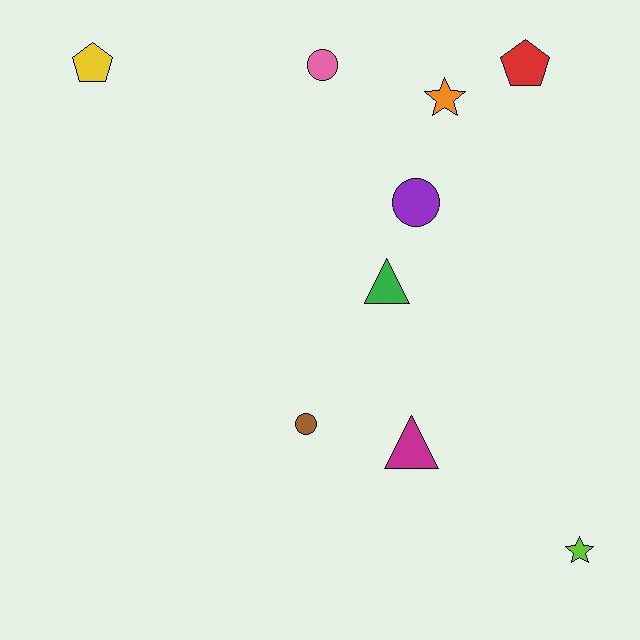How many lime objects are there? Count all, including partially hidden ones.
There is 1 lime object.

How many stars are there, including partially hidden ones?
There are 2 stars.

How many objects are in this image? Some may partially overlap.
There are 9 objects.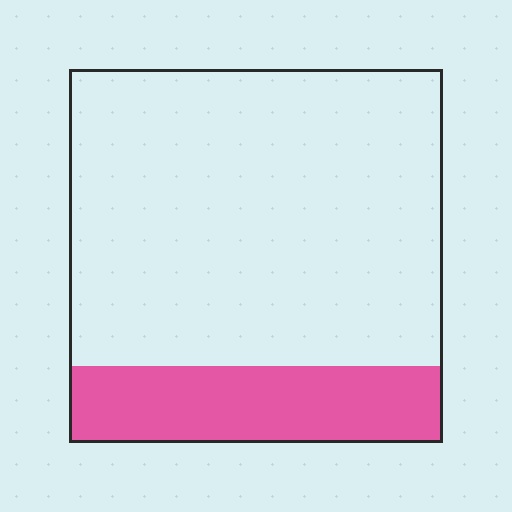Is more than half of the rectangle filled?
No.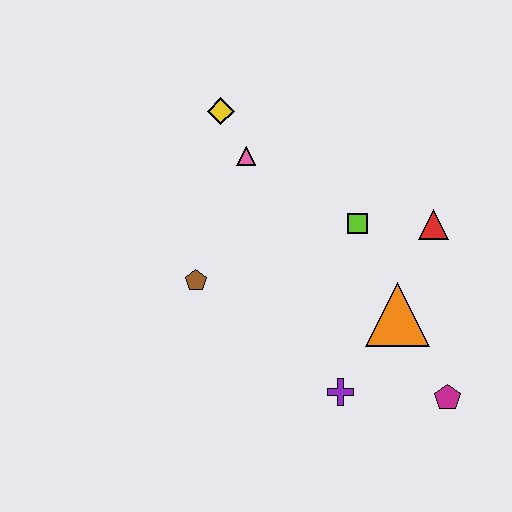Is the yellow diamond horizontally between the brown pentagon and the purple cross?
Yes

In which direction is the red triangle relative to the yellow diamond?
The red triangle is to the right of the yellow diamond.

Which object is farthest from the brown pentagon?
The magenta pentagon is farthest from the brown pentagon.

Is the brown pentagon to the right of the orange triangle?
No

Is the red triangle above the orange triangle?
Yes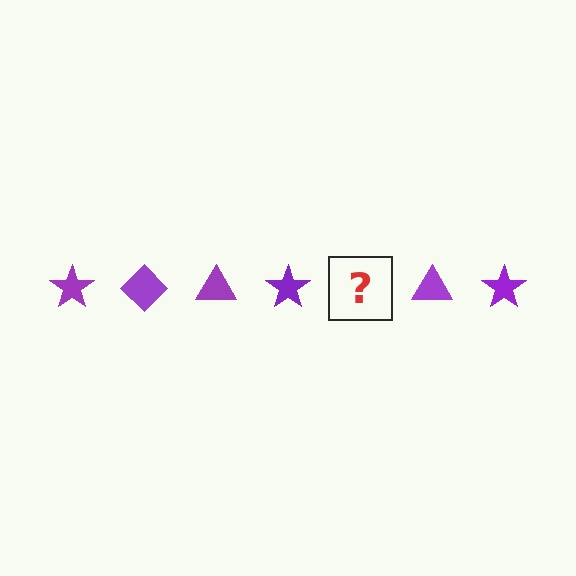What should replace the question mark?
The question mark should be replaced with a purple diamond.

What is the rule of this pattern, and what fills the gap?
The rule is that the pattern cycles through star, diamond, triangle shapes in purple. The gap should be filled with a purple diamond.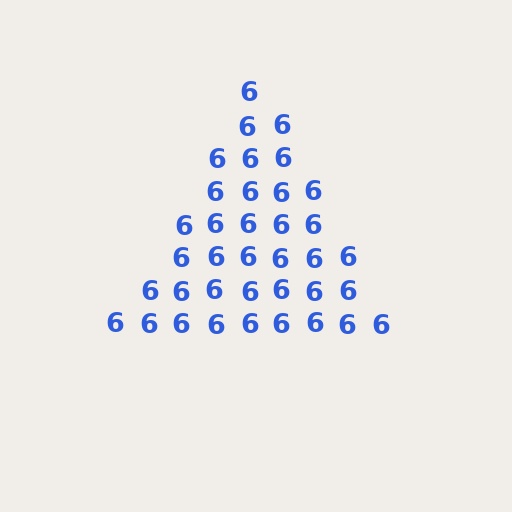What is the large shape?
The large shape is a triangle.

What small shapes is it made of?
It is made of small digit 6's.